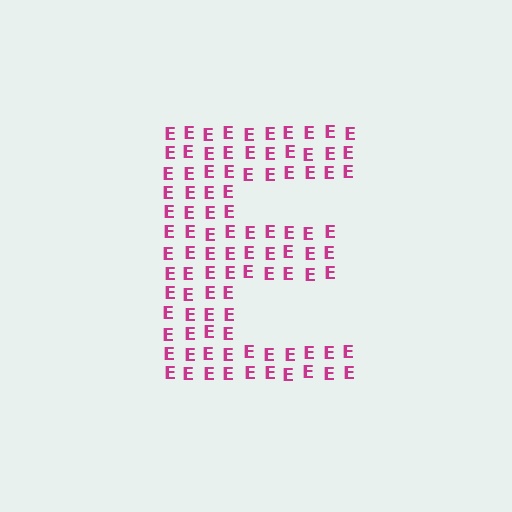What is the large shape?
The large shape is the letter E.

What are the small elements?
The small elements are letter E's.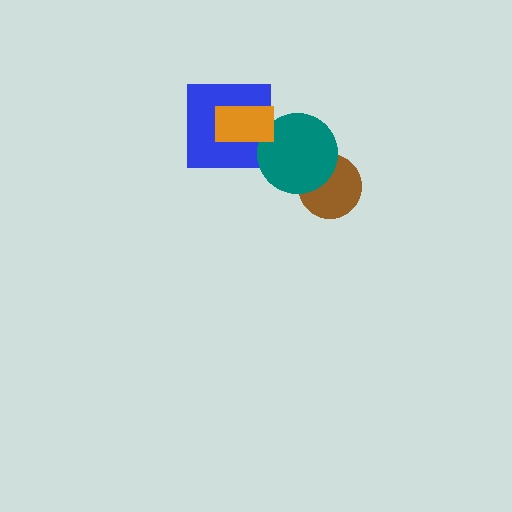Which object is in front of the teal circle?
The orange rectangle is in front of the teal circle.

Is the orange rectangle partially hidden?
No, no other shape covers it.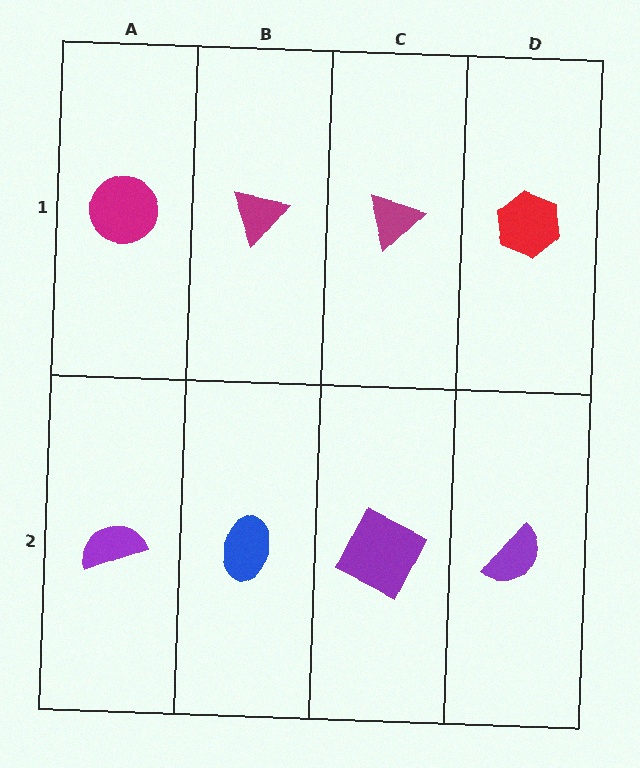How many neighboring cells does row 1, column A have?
2.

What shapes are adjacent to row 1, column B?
A blue ellipse (row 2, column B), a magenta circle (row 1, column A), a magenta triangle (row 1, column C).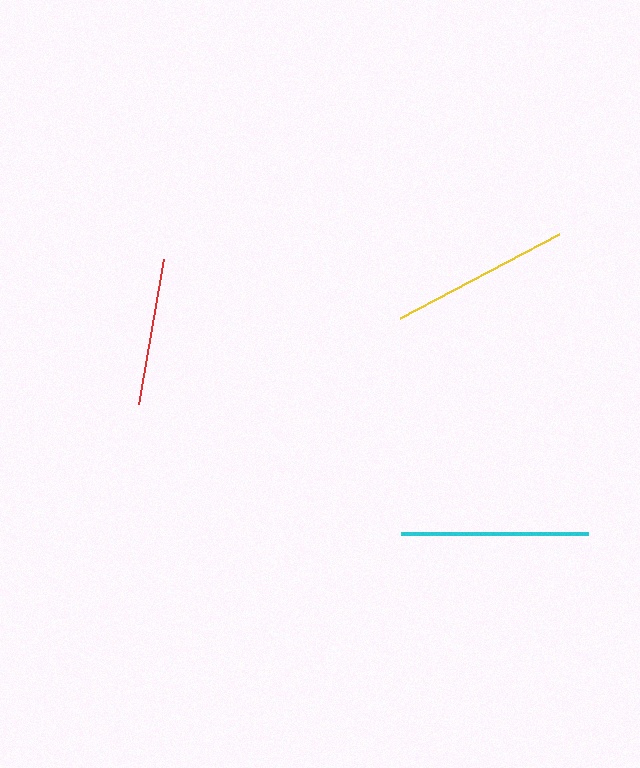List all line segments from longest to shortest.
From longest to shortest: cyan, yellow, red.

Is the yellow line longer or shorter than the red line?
The yellow line is longer than the red line.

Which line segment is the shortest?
The red line is the shortest at approximately 147 pixels.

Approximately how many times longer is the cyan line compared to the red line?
The cyan line is approximately 1.3 times the length of the red line.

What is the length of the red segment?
The red segment is approximately 147 pixels long.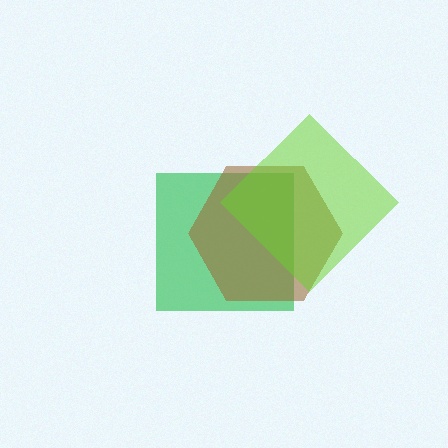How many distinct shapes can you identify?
There are 3 distinct shapes: a green square, a brown hexagon, a lime diamond.